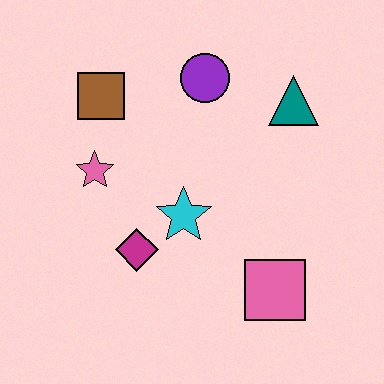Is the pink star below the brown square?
Yes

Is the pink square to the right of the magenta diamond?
Yes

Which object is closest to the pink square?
The cyan star is closest to the pink square.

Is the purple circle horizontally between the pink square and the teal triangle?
No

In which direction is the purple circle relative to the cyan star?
The purple circle is above the cyan star.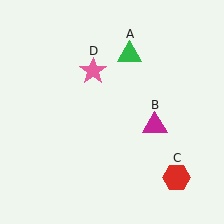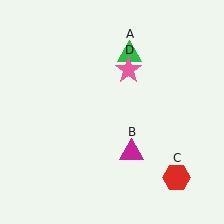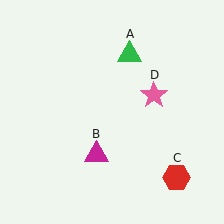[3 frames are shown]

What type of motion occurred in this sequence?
The magenta triangle (object B), pink star (object D) rotated clockwise around the center of the scene.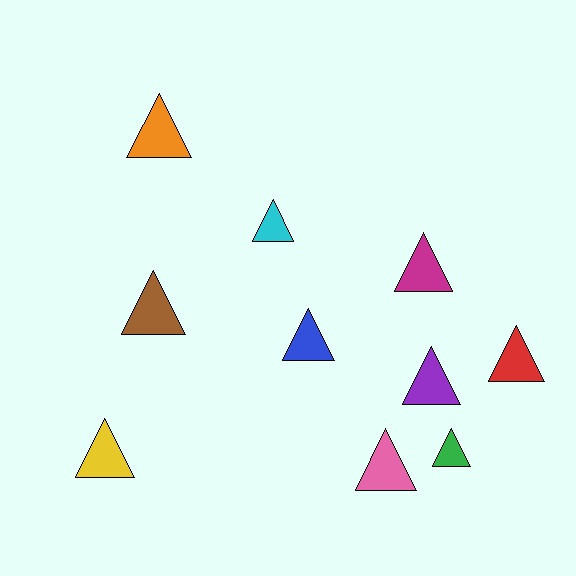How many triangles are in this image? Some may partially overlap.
There are 10 triangles.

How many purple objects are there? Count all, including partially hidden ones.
There is 1 purple object.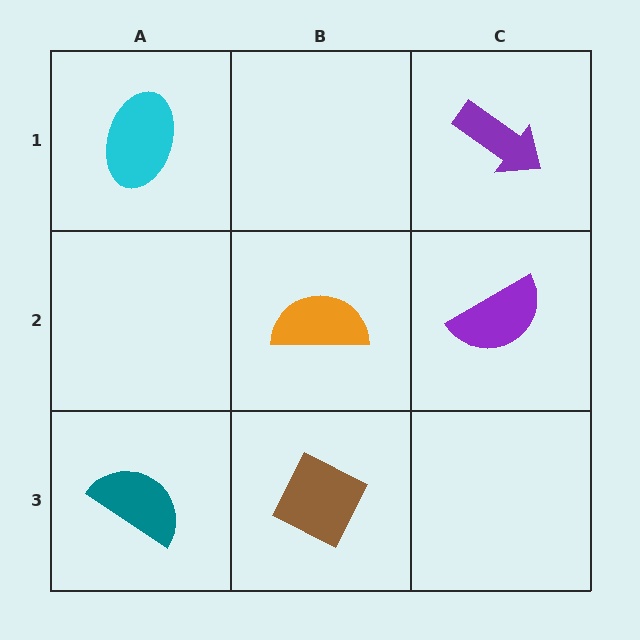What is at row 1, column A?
A cyan ellipse.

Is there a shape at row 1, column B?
No, that cell is empty.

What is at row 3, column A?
A teal semicircle.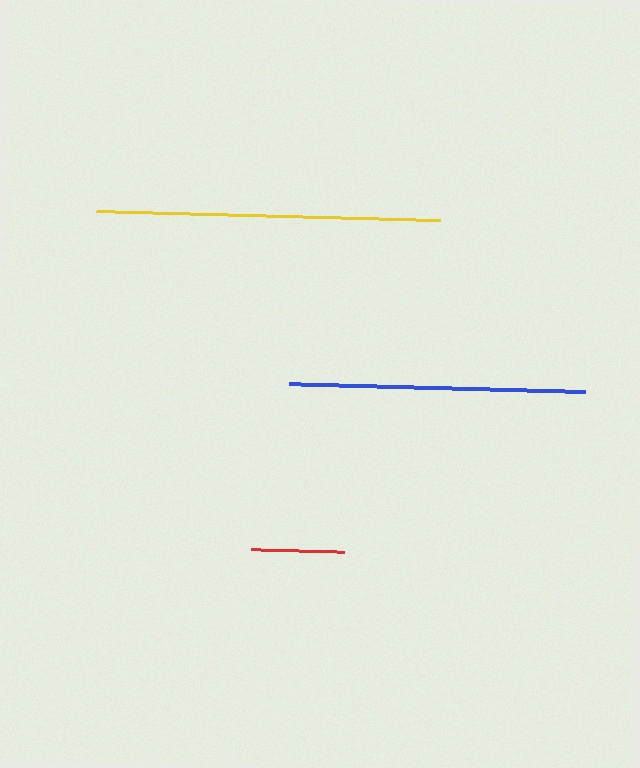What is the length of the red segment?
The red segment is approximately 93 pixels long.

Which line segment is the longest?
The yellow line is the longest at approximately 344 pixels.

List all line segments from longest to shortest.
From longest to shortest: yellow, blue, red.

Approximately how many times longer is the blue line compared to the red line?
The blue line is approximately 3.2 times the length of the red line.